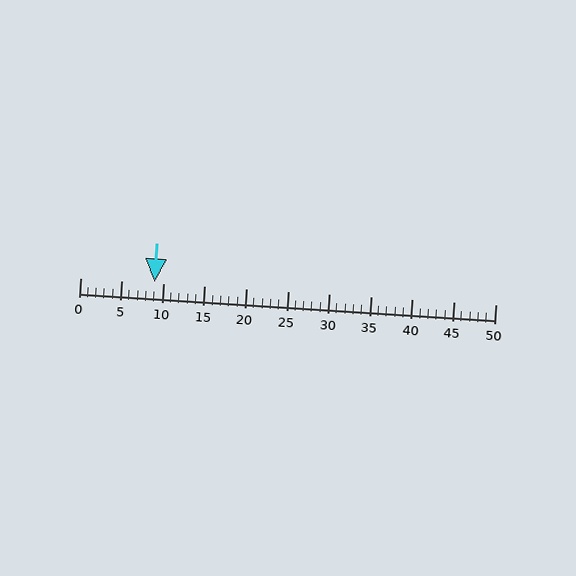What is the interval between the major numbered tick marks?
The major tick marks are spaced 5 units apart.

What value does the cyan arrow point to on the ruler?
The cyan arrow points to approximately 9.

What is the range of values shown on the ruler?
The ruler shows values from 0 to 50.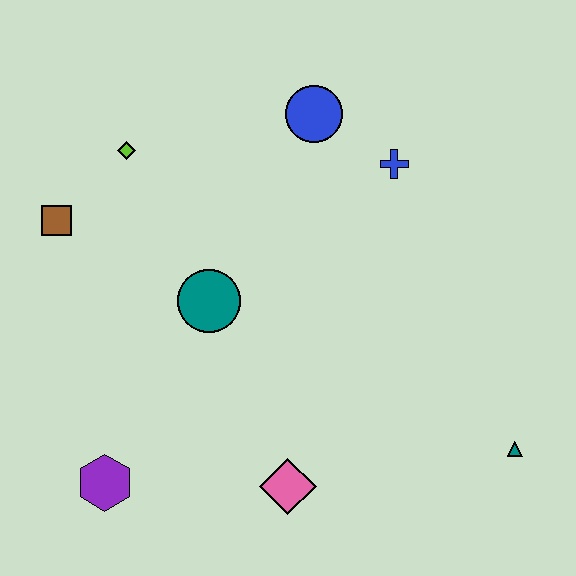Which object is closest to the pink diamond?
The purple hexagon is closest to the pink diamond.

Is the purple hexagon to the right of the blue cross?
No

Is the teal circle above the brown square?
No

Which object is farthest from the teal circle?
The teal triangle is farthest from the teal circle.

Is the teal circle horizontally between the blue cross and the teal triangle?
No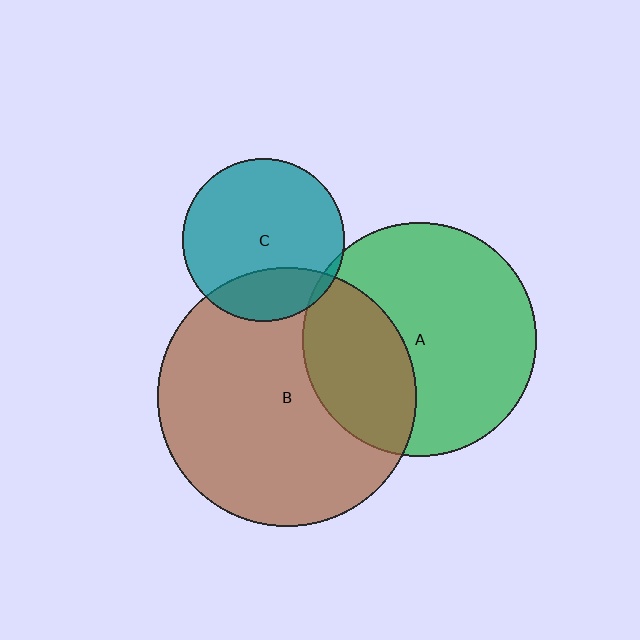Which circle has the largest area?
Circle B (brown).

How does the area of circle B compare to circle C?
Approximately 2.5 times.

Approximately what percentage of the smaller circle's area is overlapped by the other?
Approximately 35%.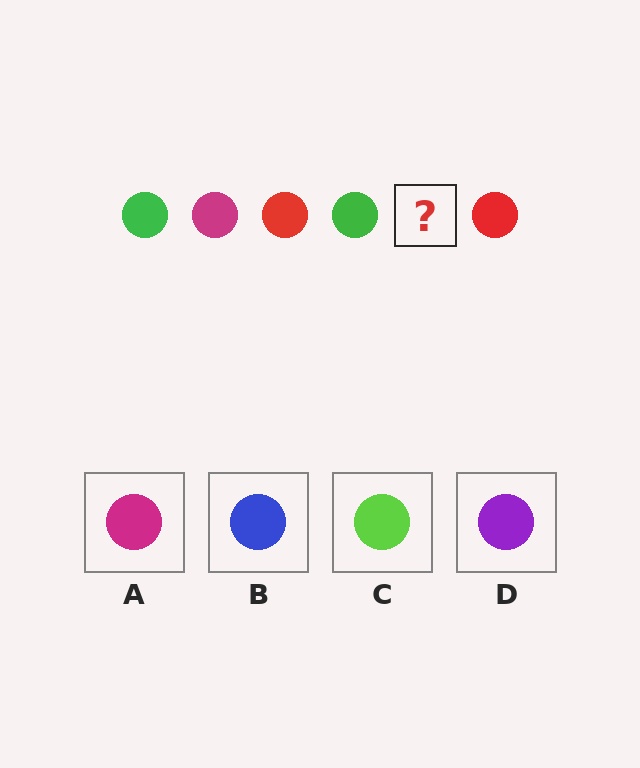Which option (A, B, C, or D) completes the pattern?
A.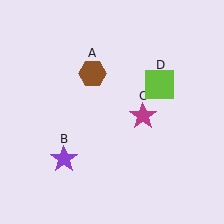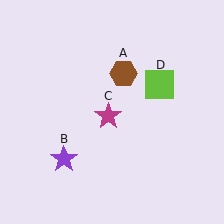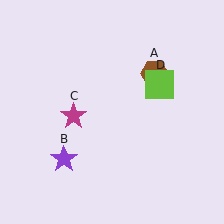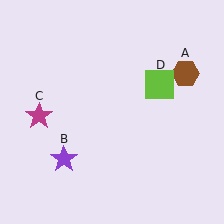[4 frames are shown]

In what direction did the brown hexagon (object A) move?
The brown hexagon (object A) moved right.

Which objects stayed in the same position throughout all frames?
Purple star (object B) and lime square (object D) remained stationary.